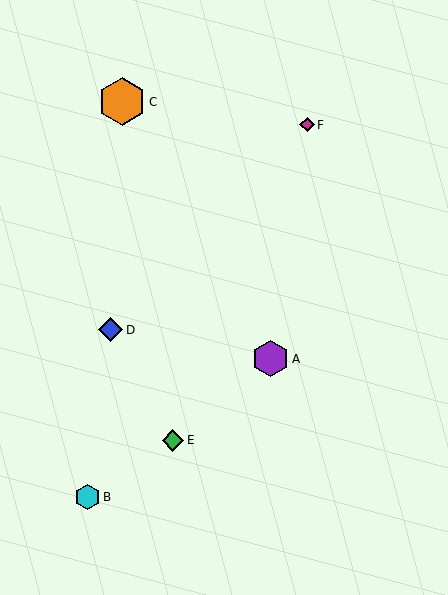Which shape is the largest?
The orange hexagon (labeled C) is the largest.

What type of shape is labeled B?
Shape B is a cyan hexagon.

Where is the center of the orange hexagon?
The center of the orange hexagon is at (122, 102).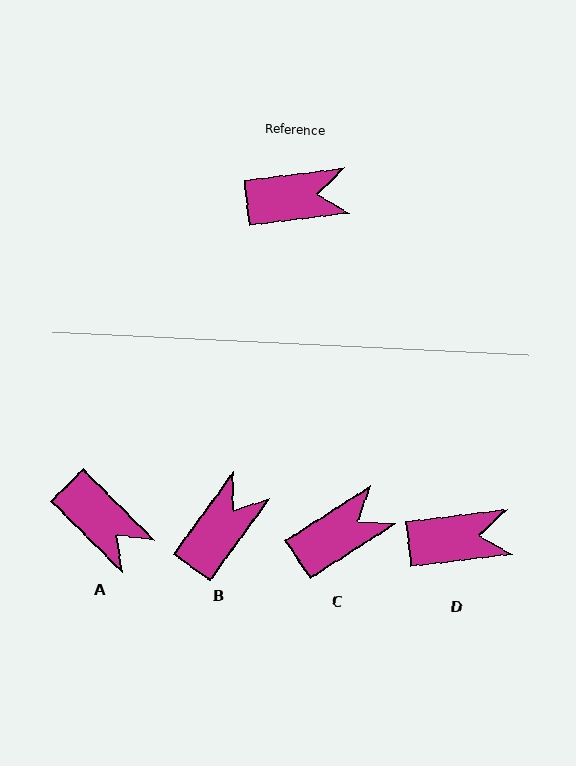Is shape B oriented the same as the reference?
No, it is off by about 48 degrees.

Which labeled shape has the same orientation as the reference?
D.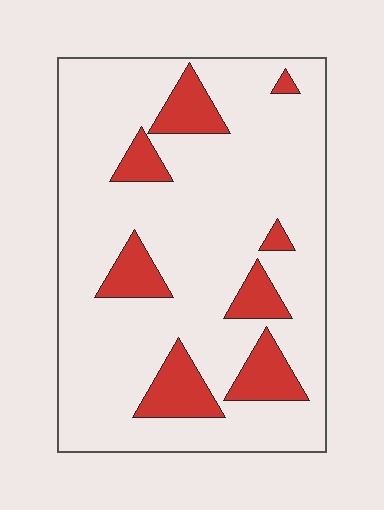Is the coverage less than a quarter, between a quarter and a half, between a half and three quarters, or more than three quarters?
Less than a quarter.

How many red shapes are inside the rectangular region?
8.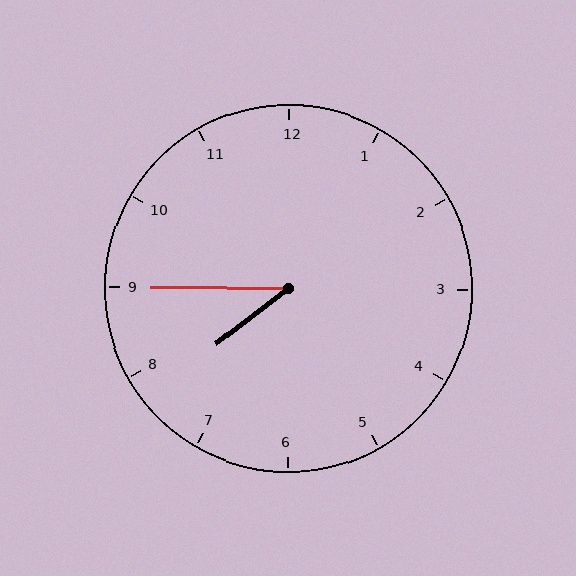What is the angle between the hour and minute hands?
Approximately 38 degrees.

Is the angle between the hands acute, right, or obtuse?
It is acute.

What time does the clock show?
7:45.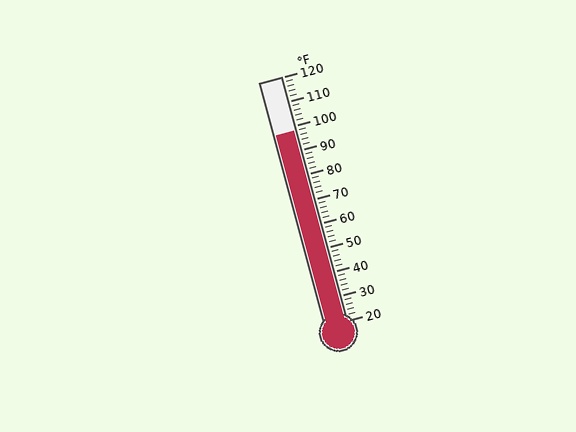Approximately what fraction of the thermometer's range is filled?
The thermometer is filled to approximately 80% of its range.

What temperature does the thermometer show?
The thermometer shows approximately 98°F.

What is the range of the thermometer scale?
The thermometer scale ranges from 20°F to 120°F.